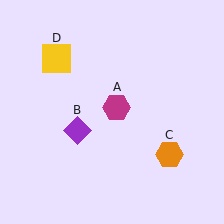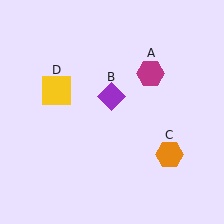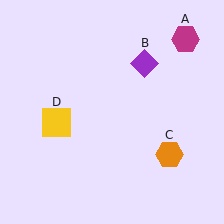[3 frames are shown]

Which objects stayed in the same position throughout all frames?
Orange hexagon (object C) remained stationary.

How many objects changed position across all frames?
3 objects changed position: magenta hexagon (object A), purple diamond (object B), yellow square (object D).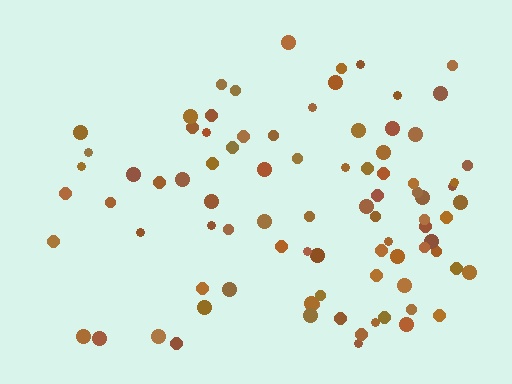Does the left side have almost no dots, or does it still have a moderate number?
Still a moderate number, just noticeably fewer than the right.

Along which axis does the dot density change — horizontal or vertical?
Horizontal.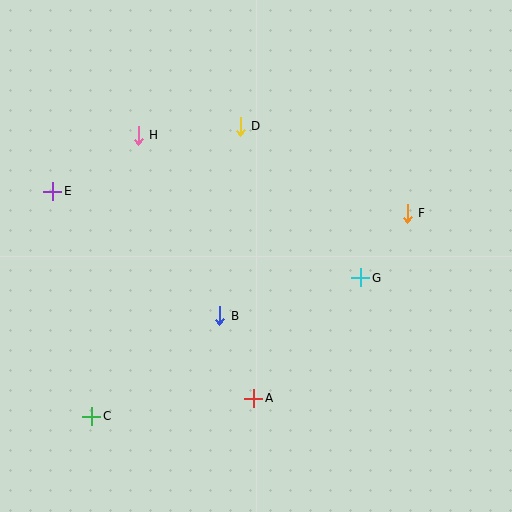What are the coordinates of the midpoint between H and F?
The midpoint between H and F is at (273, 174).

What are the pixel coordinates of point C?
Point C is at (92, 416).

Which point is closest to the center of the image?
Point B at (220, 316) is closest to the center.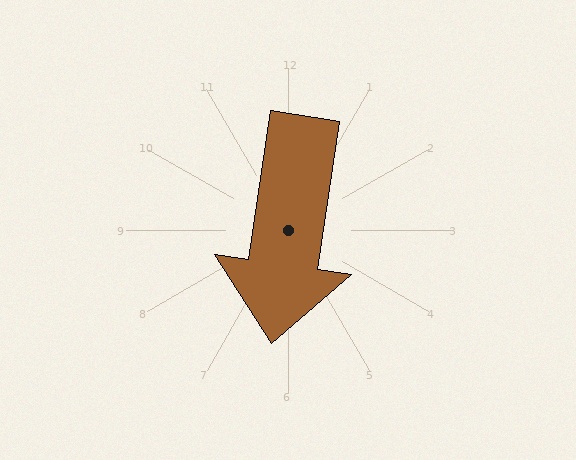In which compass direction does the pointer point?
South.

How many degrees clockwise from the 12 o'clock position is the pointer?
Approximately 188 degrees.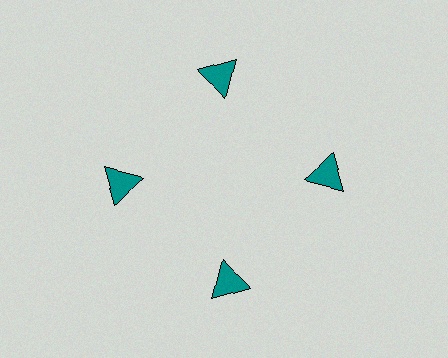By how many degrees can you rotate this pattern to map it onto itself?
The pattern maps onto itself every 90 degrees of rotation.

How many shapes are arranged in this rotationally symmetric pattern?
There are 4 shapes, arranged in 4 groups of 1.